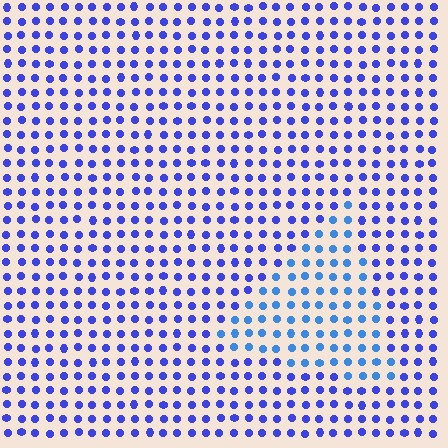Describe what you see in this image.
The image is filled with small blue elements in a uniform arrangement. A triangle-shaped region is visible where the elements are tinted to a slightly different hue, forming a subtle color boundary.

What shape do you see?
I see a triangle.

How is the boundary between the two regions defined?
The boundary is defined purely by a slight shift in hue (about 26 degrees). Spacing, size, and orientation are identical on both sides.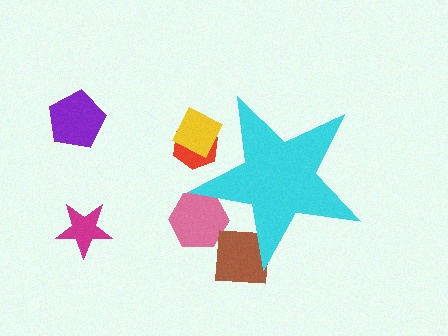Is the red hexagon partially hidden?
Yes, the red hexagon is partially hidden behind the cyan star.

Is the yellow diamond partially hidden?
Yes, the yellow diamond is partially hidden behind the cyan star.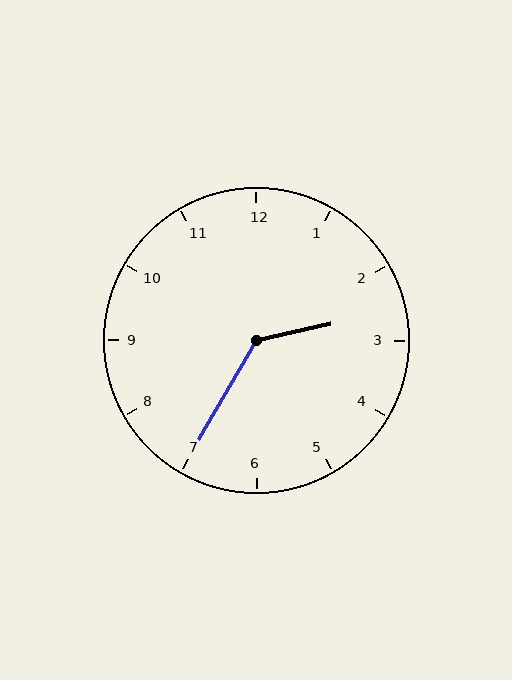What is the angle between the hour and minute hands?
Approximately 132 degrees.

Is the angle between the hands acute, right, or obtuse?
It is obtuse.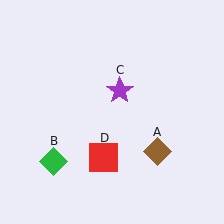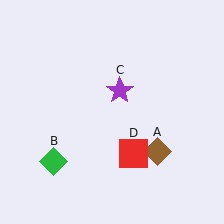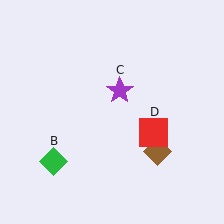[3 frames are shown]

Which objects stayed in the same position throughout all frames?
Brown diamond (object A) and green diamond (object B) and purple star (object C) remained stationary.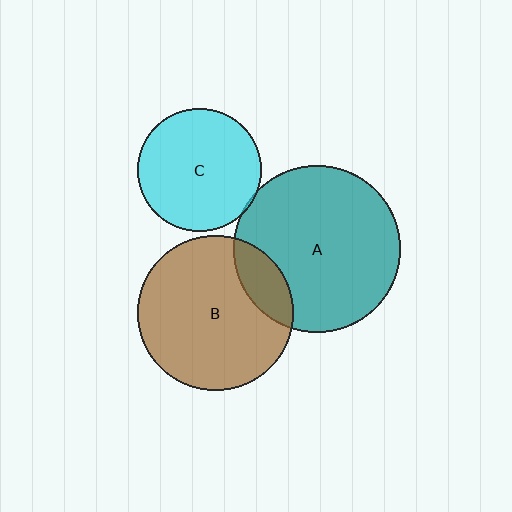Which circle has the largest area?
Circle A (teal).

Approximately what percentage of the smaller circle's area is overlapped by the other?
Approximately 15%.